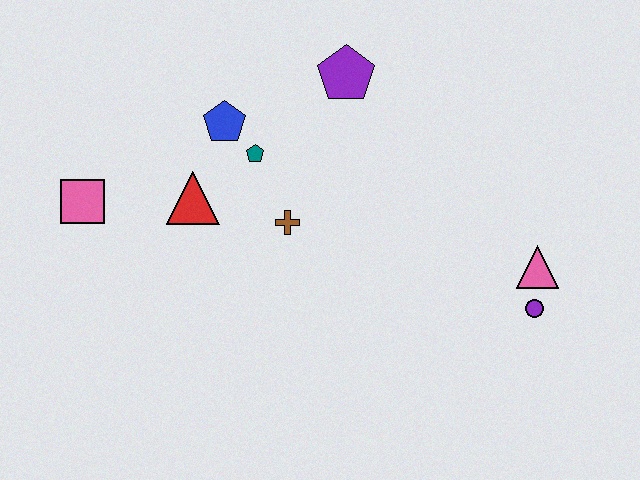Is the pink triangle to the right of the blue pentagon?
Yes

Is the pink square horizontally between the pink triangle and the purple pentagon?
No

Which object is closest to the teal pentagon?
The blue pentagon is closest to the teal pentagon.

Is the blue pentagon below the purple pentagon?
Yes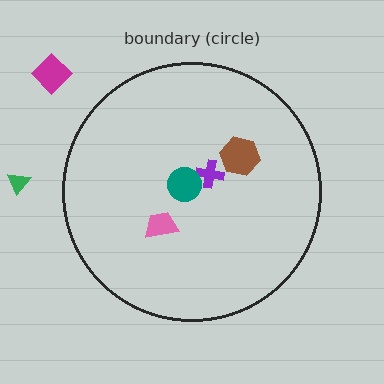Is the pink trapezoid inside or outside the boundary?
Inside.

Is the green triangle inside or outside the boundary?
Outside.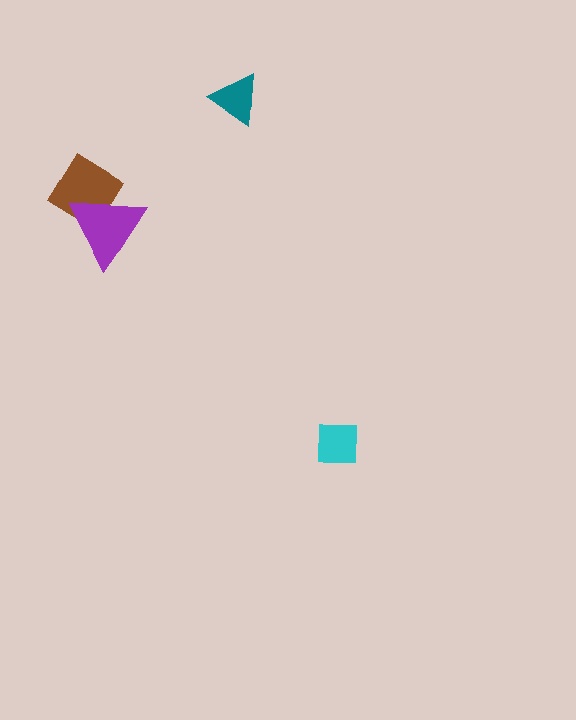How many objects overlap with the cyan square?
0 objects overlap with the cyan square.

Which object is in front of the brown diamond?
The purple triangle is in front of the brown diamond.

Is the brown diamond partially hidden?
Yes, it is partially covered by another shape.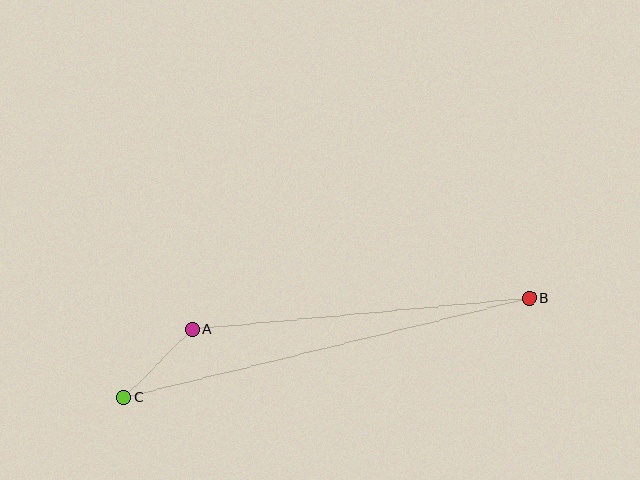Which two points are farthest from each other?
Points B and C are farthest from each other.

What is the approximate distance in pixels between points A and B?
The distance between A and B is approximately 339 pixels.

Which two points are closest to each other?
Points A and C are closest to each other.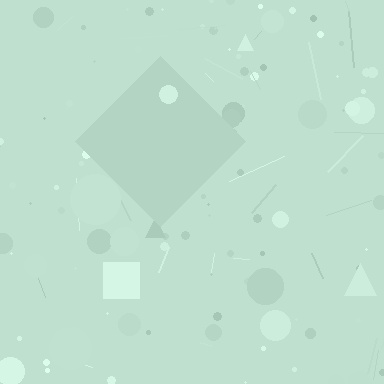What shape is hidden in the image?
A diamond is hidden in the image.